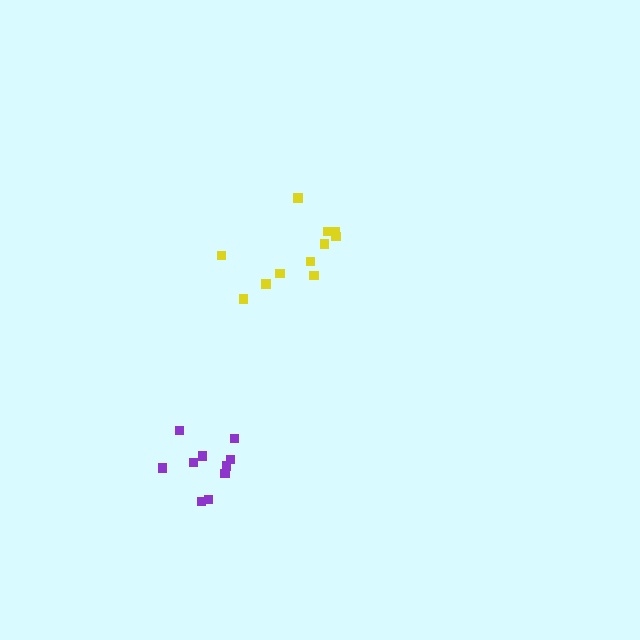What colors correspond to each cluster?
The clusters are colored: purple, yellow.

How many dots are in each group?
Group 1: 10 dots, Group 2: 11 dots (21 total).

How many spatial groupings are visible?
There are 2 spatial groupings.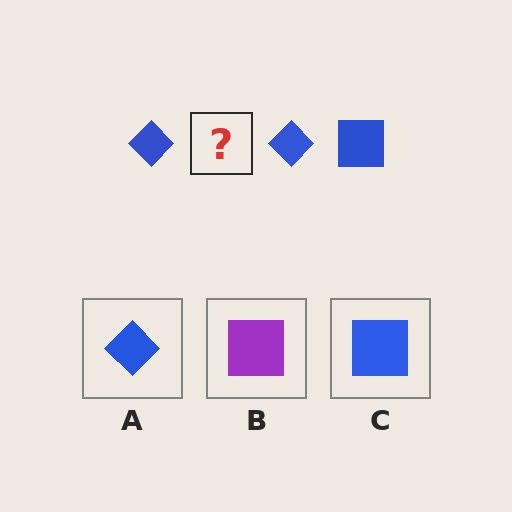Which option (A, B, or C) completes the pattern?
C.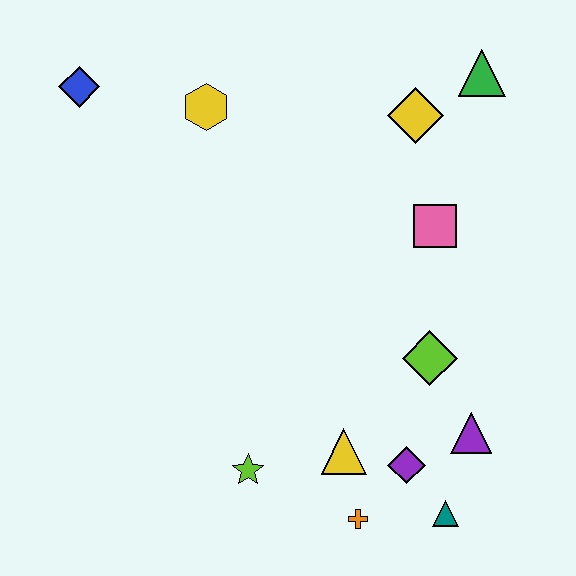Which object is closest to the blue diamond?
The yellow hexagon is closest to the blue diamond.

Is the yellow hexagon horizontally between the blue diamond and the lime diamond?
Yes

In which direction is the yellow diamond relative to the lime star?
The yellow diamond is above the lime star.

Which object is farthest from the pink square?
The blue diamond is farthest from the pink square.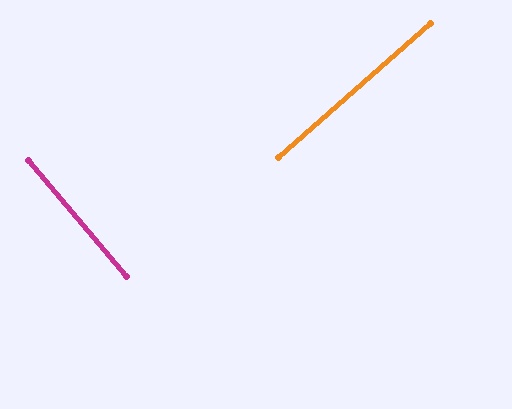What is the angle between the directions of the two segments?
Approximately 89 degrees.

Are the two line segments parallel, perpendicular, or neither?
Perpendicular — they meet at approximately 89°.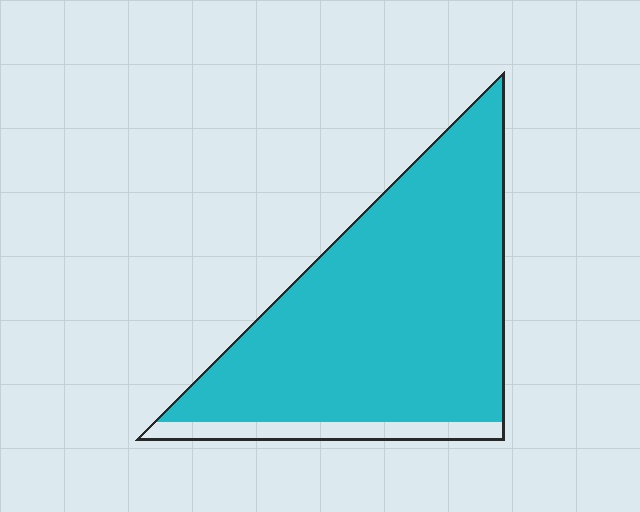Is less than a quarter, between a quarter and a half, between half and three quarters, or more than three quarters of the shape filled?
More than three quarters.